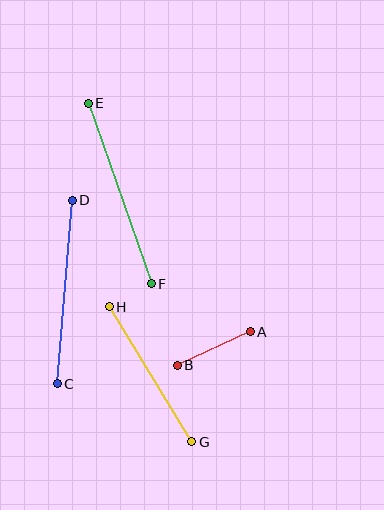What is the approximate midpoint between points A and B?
The midpoint is at approximately (214, 348) pixels.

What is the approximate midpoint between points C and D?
The midpoint is at approximately (65, 292) pixels.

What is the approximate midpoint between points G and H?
The midpoint is at approximately (151, 374) pixels.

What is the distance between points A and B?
The distance is approximately 80 pixels.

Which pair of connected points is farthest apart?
Points E and F are farthest apart.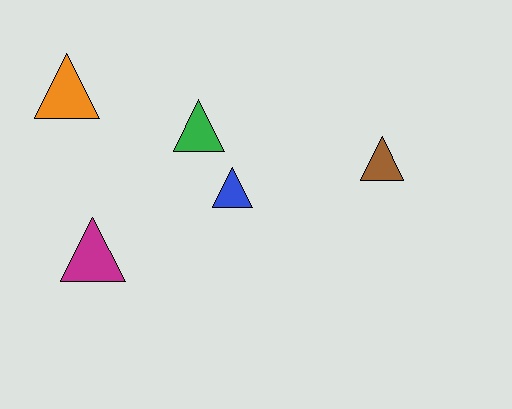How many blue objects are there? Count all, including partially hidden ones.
There is 1 blue object.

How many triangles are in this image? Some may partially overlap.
There are 5 triangles.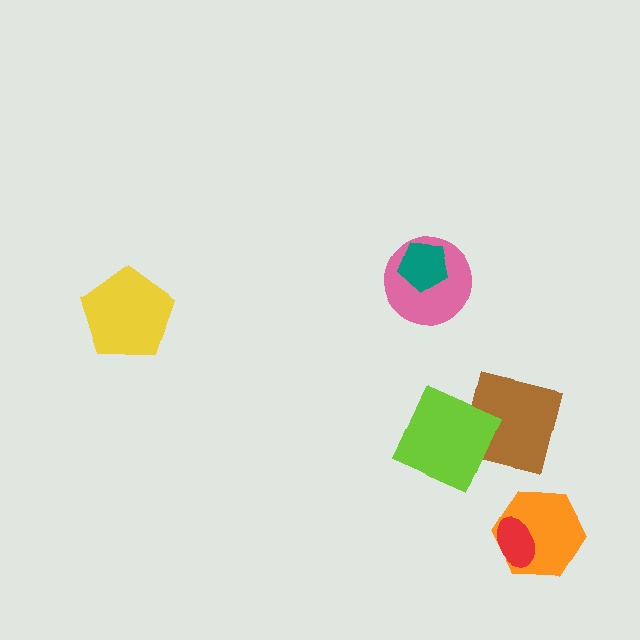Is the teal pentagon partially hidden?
No, no other shape covers it.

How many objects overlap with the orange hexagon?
1 object overlaps with the orange hexagon.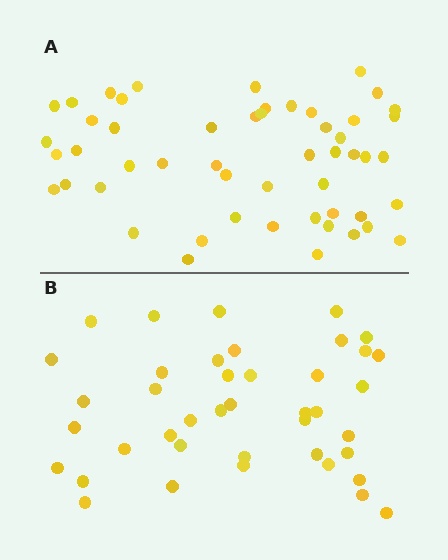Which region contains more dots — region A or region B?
Region A (the top region) has more dots.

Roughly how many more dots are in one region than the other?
Region A has roughly 12 or so more dots than region B.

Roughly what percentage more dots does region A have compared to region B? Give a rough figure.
About 25% more.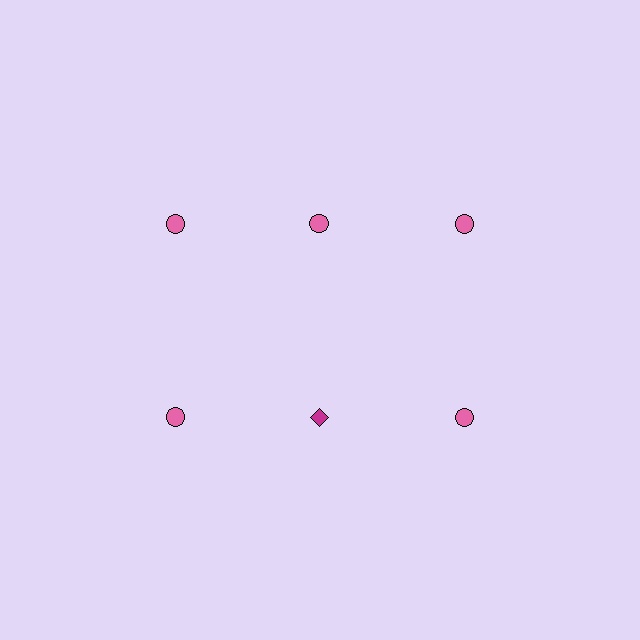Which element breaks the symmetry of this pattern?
The magenta diamond in the second row, second from left column breaks the symmetry. All other shapes are pink circles.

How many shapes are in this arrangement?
There are 6 shapes arranged in a grid pattern.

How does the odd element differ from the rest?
It differs in both color (magenta instead of pink) and shape (diamond instead of circle).